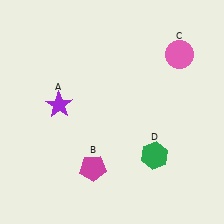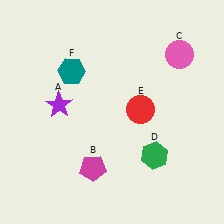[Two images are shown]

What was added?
A red circle (E), a teal hexagon (F) were added in Image 2.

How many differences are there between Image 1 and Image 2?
There are 2 differences between the two images.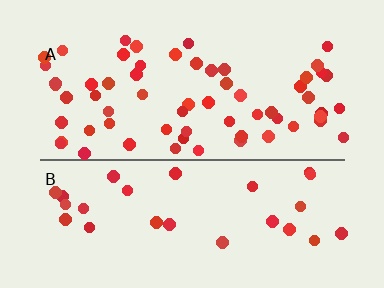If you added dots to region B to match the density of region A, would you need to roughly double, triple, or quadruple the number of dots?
Approximately double.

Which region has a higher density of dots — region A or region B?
A (the top).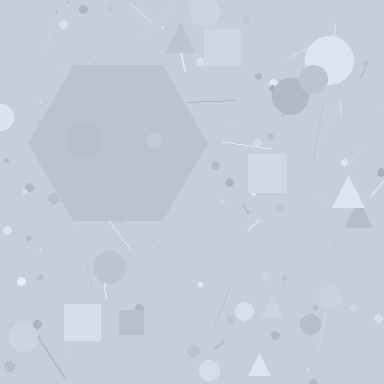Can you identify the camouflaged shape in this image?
The camouflaged shape is a hexagon.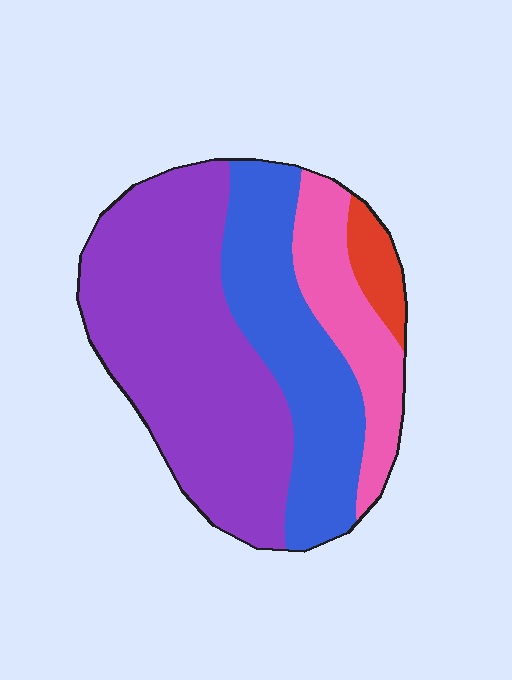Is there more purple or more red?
Purple.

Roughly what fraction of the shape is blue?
Blue covers about 30% of the shape.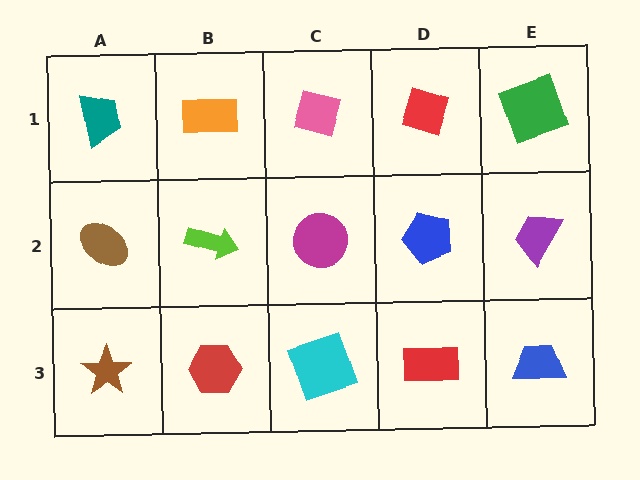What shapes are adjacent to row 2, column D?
A red diamond (row 1, column D), a red rectangle (row 3, column D), a magenta circle (row 2, column C), a purple trapezoid (row 2, column E).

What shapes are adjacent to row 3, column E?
A purple trapezoid (row 2, column E), a red rectangle (row 3, column D).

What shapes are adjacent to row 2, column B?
An orange rectangle (row 1, column B), a red hexagon (row 3, column B), a brown ellipse (row 2, column A), a magenta circle (row 2, column C).